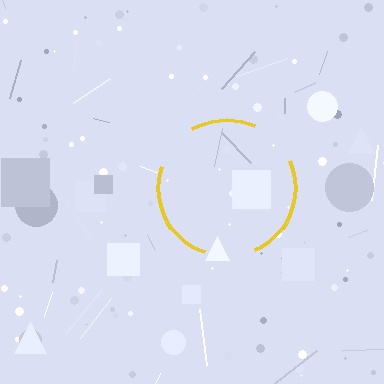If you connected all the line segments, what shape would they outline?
They would outline a circle.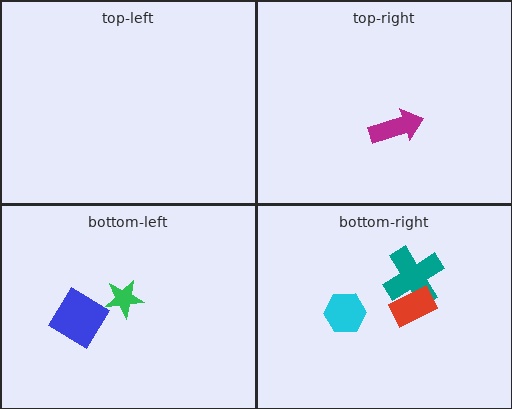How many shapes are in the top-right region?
1.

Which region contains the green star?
The bottom-left region.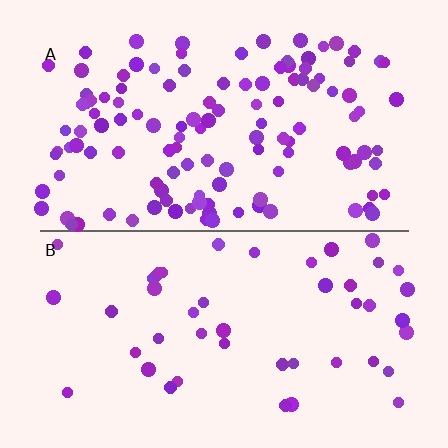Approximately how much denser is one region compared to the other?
Approximately 2.7× — region A over region B.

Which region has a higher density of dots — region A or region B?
A (the top).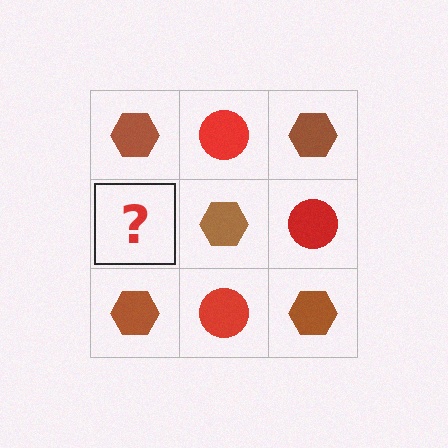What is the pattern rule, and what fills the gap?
The rule is that it alternates brown hexagon and red circle in a checkerboard pattern. The gap should be filled with a red circle.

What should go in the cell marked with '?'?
The missing cell should contain a red circle.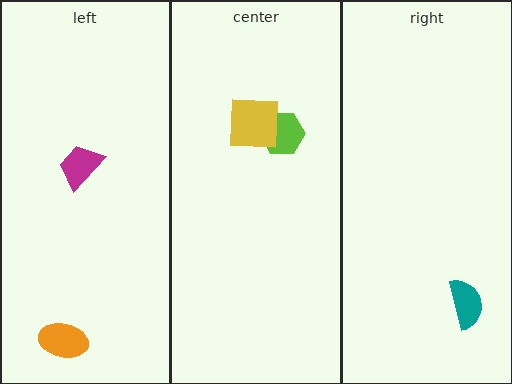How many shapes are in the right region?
1.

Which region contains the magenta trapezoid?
The left region.